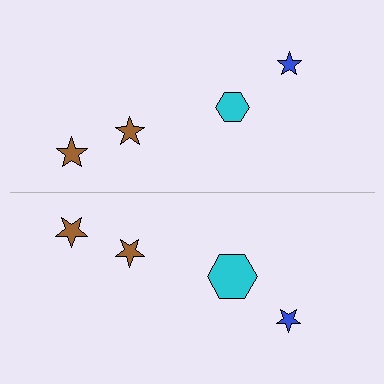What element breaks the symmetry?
The cyan hexagon on the bottom side has a different size than its mirror counterpart.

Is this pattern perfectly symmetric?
No, the pattern is not perfectly symmetric. The cyan hexagon on the bottom side has a different size than its mirror counterpart.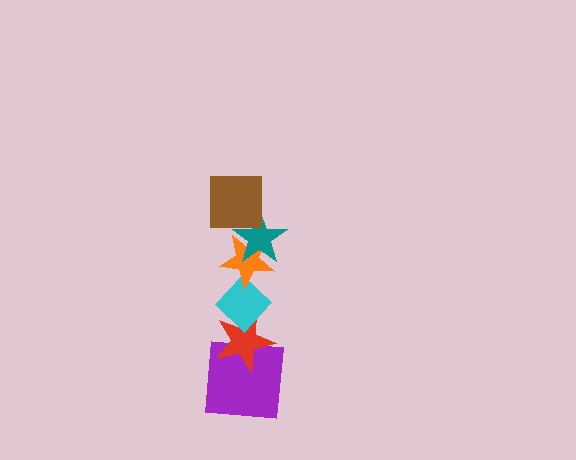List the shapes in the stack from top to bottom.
From top to bottom: the brown square, the teal star, the orange star, the cyan diamond, the red star, the purple square.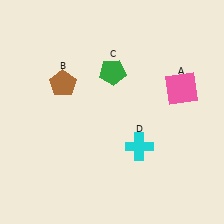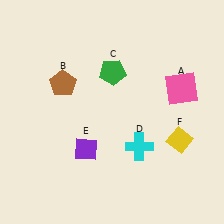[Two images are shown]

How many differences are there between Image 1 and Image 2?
There are 2 differences between the two images.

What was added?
A purple diamond (E), a yellow diamond (F) were added in Image 2.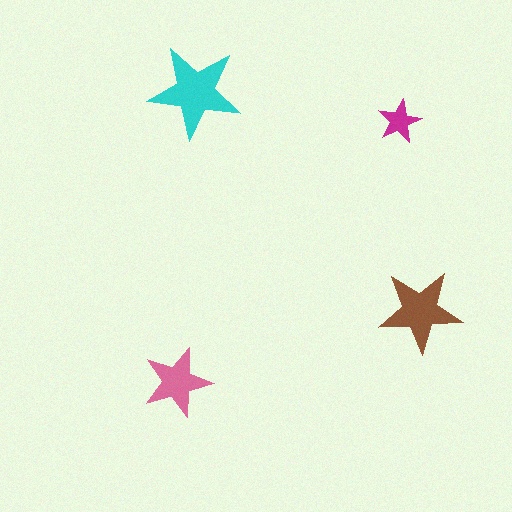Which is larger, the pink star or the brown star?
The brown one.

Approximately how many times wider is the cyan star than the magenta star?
About 2 times wider.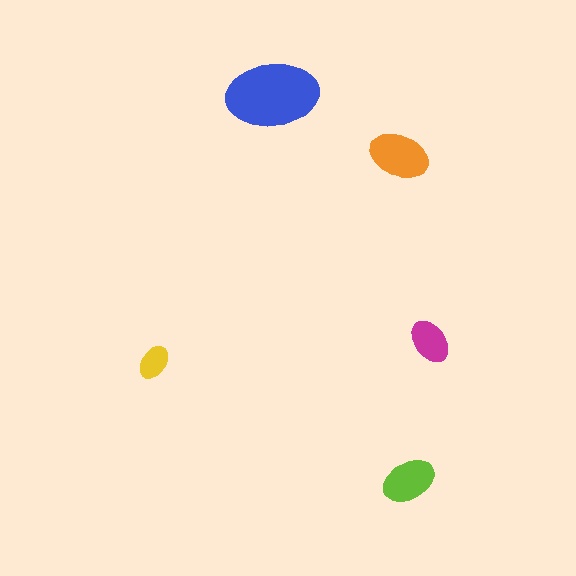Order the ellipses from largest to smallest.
the blue one, the orange one, the lime one, the magenta one, the yellow one.